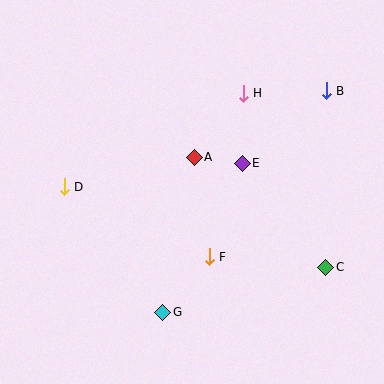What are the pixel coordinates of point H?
Point H is at (243, 93).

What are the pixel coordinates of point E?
Point E is at (242, 163).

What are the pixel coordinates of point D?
Point D is at (64, 187).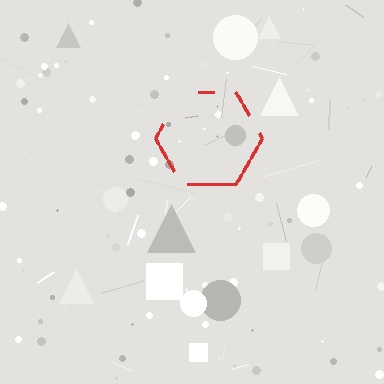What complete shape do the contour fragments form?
The contour fragments form a hexagon.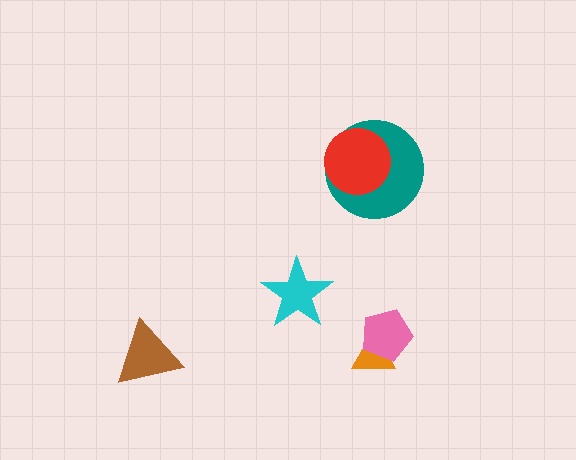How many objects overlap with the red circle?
1 object overlaps with the red circle.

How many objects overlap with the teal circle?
1 object overlaps with the teal circle.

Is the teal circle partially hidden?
Yes, it is partially covered by another shape.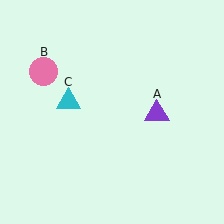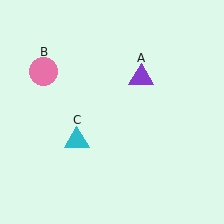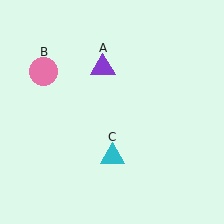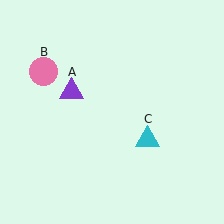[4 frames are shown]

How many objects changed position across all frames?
2 objects changed position: purple triangle (object A), cyan triangle (object C).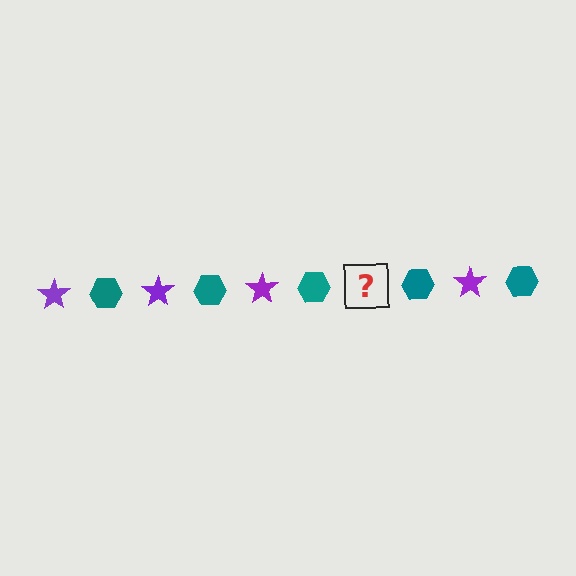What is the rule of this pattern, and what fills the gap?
The rule is that the pattern alternates between purple star and teal hexagon. The gap should be filled with a purple star.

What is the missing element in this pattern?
The missing element is a purple star.